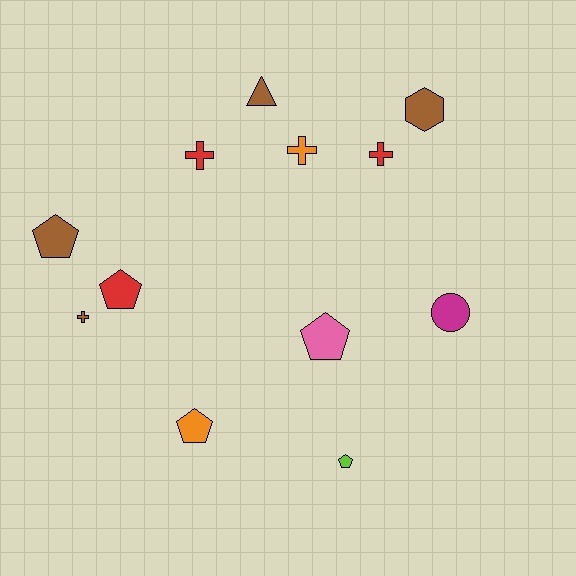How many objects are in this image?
There are 12 objects.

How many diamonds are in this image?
There are no diamonds.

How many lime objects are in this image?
There is 1 lime object.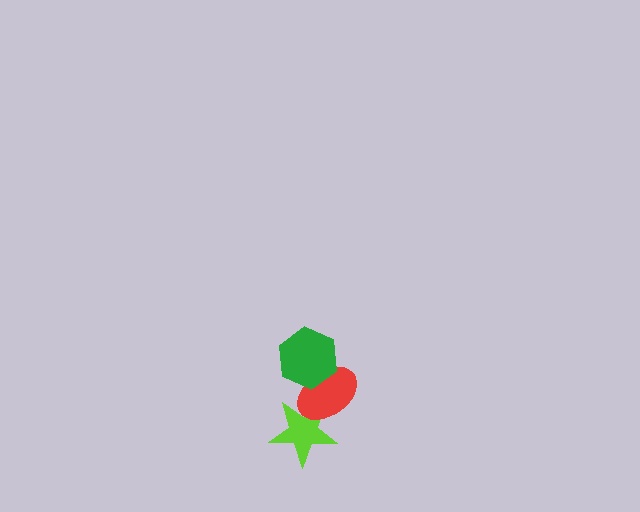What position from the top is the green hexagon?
The green hexagon is 1st from the top.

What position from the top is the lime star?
The lime star is 3rd from the top.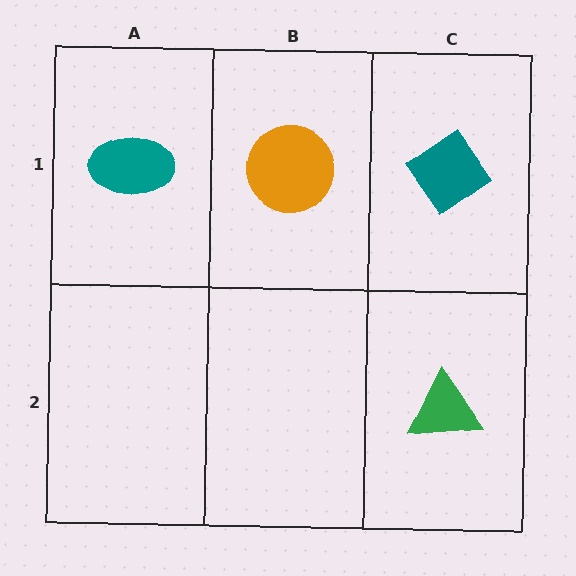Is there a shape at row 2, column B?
No, that cell is empty.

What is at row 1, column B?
An orange circle.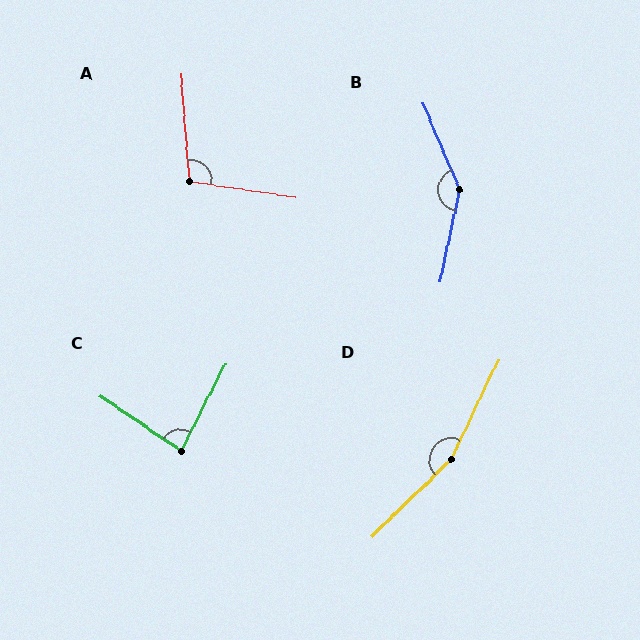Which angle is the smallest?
C, at approximately 83 degrees.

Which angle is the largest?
D, at approximately 160 degrees.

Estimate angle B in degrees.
Approximately 145 degrees.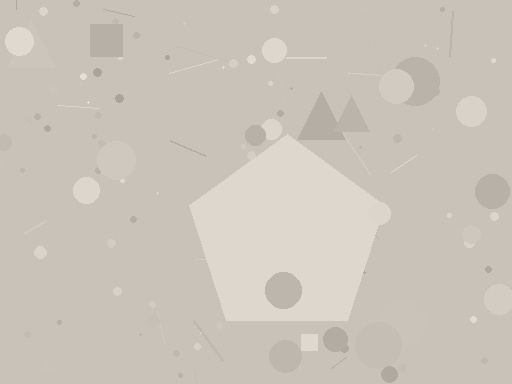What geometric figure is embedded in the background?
A pentagon is embedded in the background.